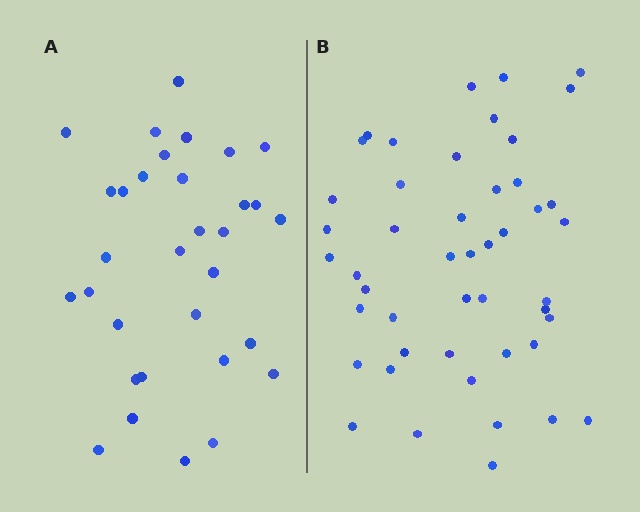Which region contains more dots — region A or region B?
Region B (the right region) has more dots.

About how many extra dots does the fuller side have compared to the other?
Region B has approximately 15 more dots than region A.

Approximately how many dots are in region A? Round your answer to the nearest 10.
About 30 dots. (The exact count is 32, which rounds to 30.)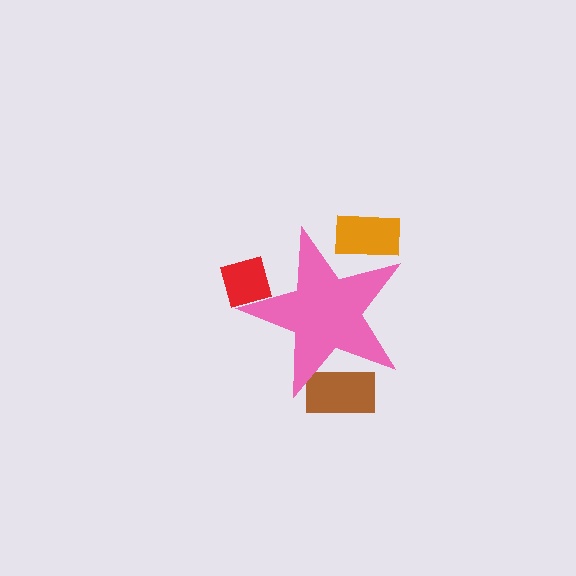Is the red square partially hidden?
Yes, the red square is partially hidden behind the pink star.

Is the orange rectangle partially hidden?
Yes, the orange rectangle is partially hidden behind the pink star.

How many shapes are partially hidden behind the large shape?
3 shapes are partially hidden.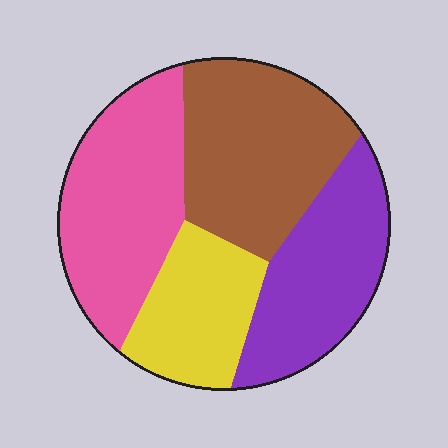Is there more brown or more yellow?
Brown.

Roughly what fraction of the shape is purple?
Purple covers 24% of the shape.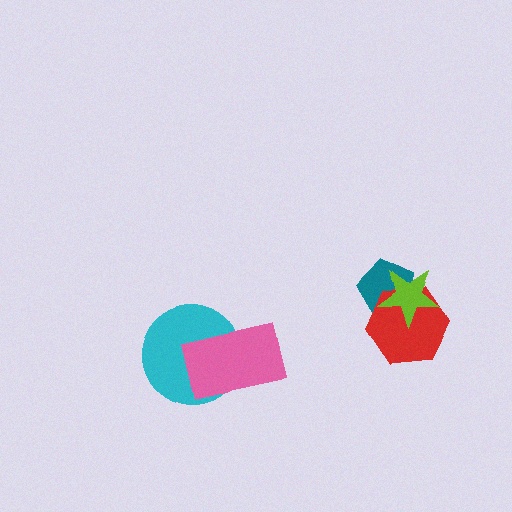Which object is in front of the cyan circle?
The pink rectangle is in front of the cyan circle.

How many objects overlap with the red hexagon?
2 objects overlap with the red hexagon.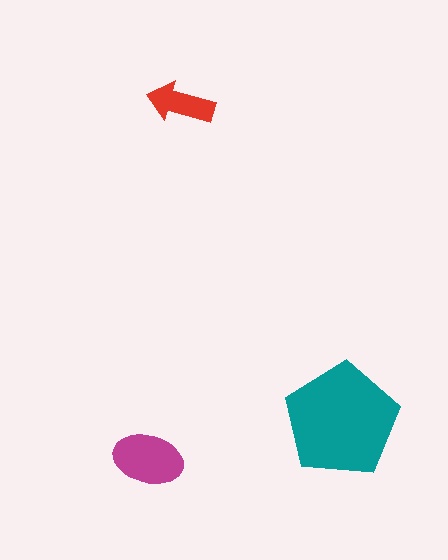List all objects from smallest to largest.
The red arrow, the magenta ellipse, the teal pentagon.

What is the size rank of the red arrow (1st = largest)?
3rd.